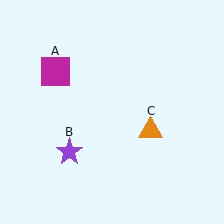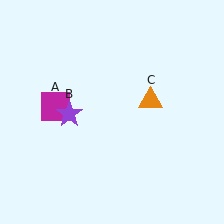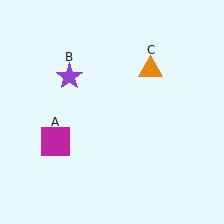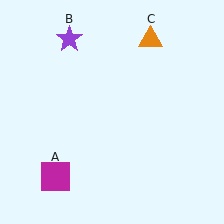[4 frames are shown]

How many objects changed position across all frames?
3 objects changed position: magenta square (object A), purple star (object B), orange triangle (object C).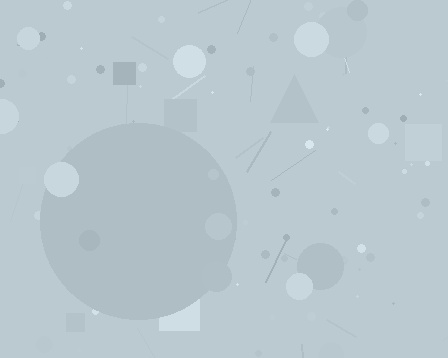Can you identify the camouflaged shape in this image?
The camouflaged shape is a circle.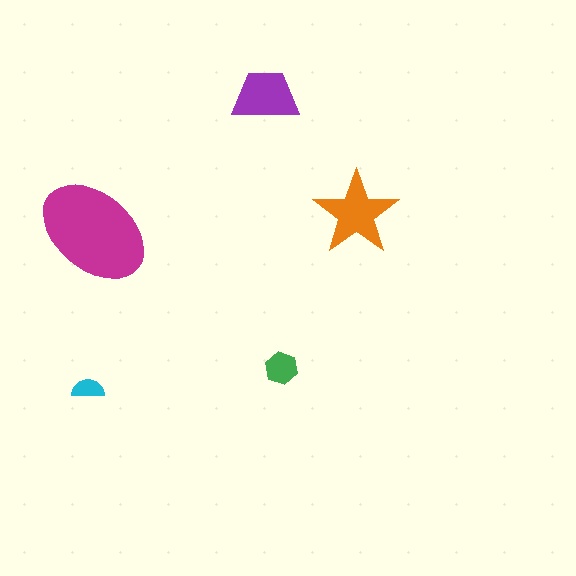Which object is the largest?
The magenta ellipse.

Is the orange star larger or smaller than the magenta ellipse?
Smaller.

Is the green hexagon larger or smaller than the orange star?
Smaller.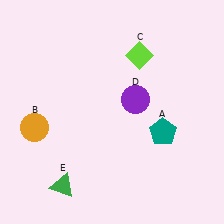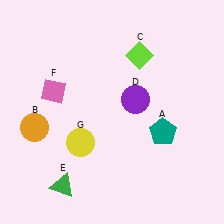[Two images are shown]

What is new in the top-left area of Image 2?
A pink diamond (F) was added in the top-left area of Image 2.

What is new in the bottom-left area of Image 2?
A yellow circle (G) was added in the bottom-left area of Image 2.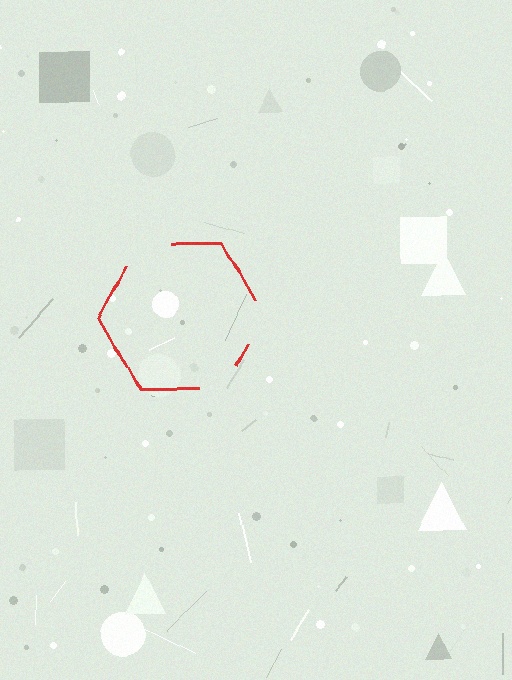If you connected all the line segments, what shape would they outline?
They would outline a hexagon.